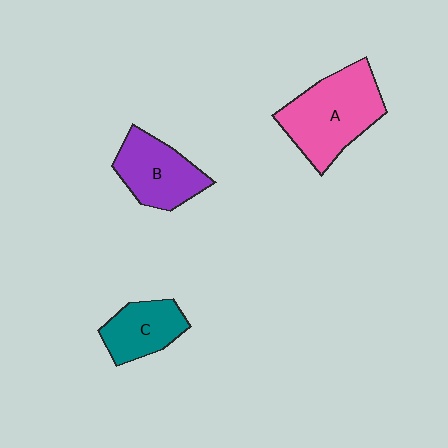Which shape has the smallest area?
Shape C (teal).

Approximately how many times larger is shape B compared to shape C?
Approximately 1.3 times.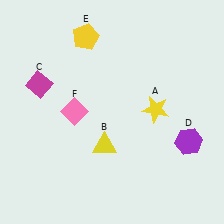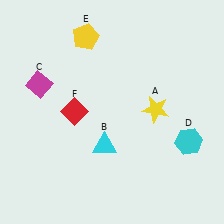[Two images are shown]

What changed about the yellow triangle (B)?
In Image 1, B is yellow. In Image 2, it changed to cyan.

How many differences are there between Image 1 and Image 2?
There are 3 differences between the two images.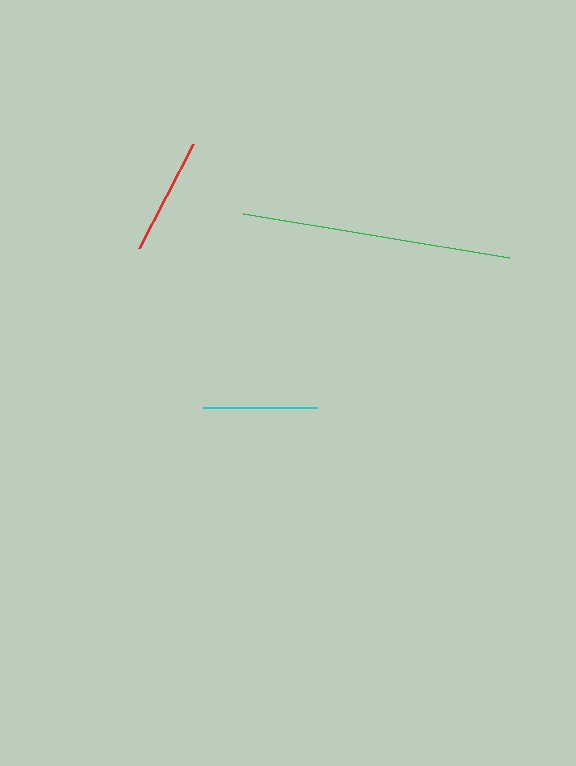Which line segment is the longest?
The green line is the longest at approximately 270 pixels.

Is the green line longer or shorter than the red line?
The green line is longer than the red line.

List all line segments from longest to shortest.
From longest to shortest: green, red, cyan.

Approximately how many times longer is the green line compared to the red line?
The green line is approximately 2.3 times the length of the red line.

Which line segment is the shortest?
The cyan line is the shortest at approximately 114 pixels.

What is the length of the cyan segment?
The cyan segment is approximately 114 pixels long.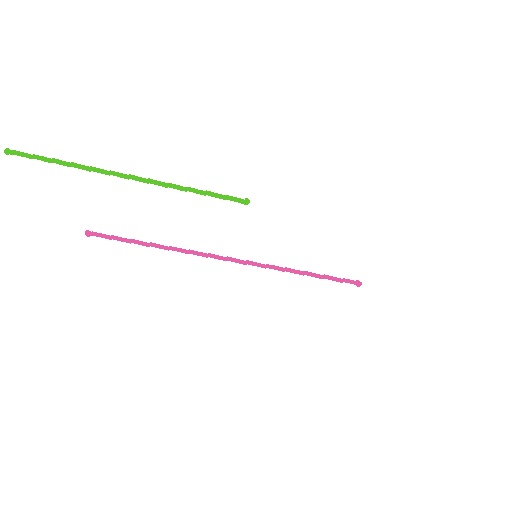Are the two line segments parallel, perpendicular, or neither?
Parallel — their directions differ by only 1.6°.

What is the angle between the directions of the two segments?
Approximately 2 degrees.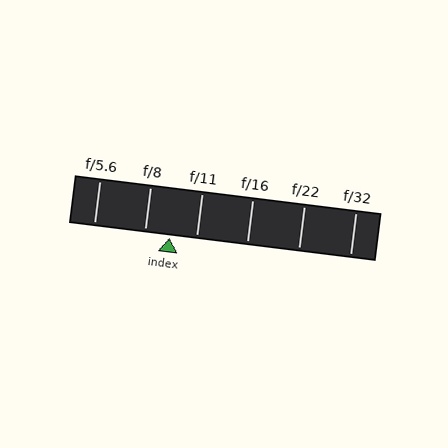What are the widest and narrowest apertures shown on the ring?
The widest aperture shown is f/5.6 and the narrowest is f/32.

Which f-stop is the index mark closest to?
The index mark is closest to f/8.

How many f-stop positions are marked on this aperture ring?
There are 6 f-stop positions marked.